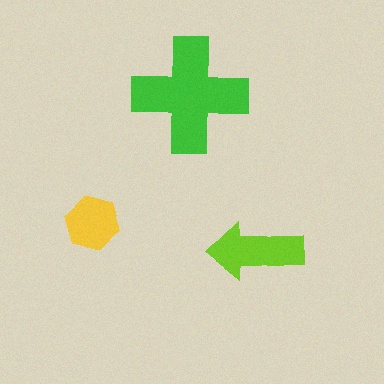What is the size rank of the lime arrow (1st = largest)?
2nd.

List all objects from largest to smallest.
The green cross, the lime arrow, the yellow hexagon.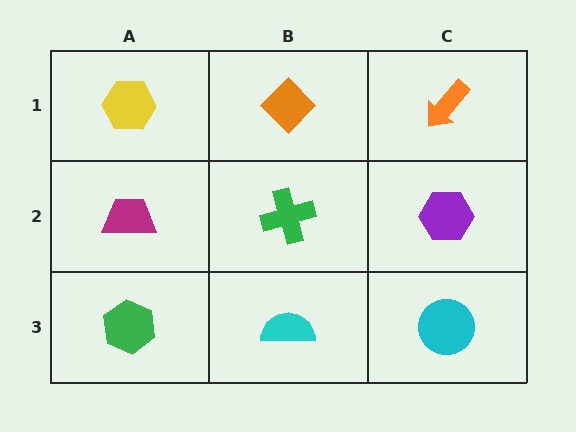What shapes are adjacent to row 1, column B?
A green cross (row 2, column B), a yellow hexagon (row 1, column A), an orange arrow (row 1, column C).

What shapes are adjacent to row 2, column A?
A yellow hexagon (row 1, column A), a green hexagon (row 3, column A), a green cross (row 2, column B).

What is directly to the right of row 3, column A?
A cyan semicircle.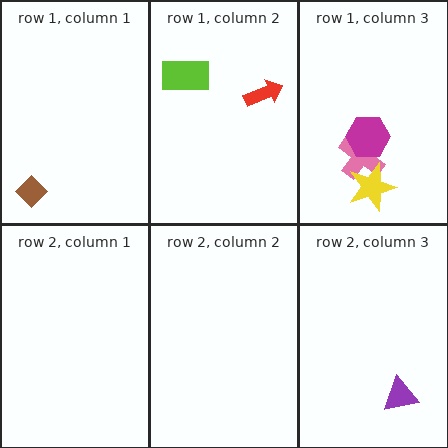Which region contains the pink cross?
The row 1, column 3 region.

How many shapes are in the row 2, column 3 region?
1.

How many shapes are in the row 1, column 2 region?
2.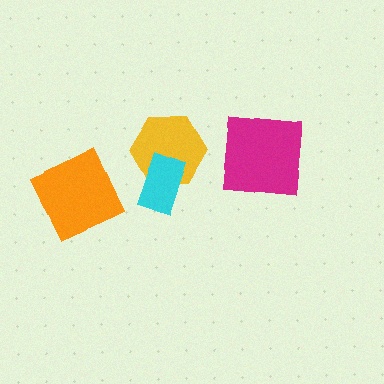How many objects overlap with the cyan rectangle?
1 object overlaps with the cyan rectangle.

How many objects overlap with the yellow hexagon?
1 object overlaps with the yellow hexagon.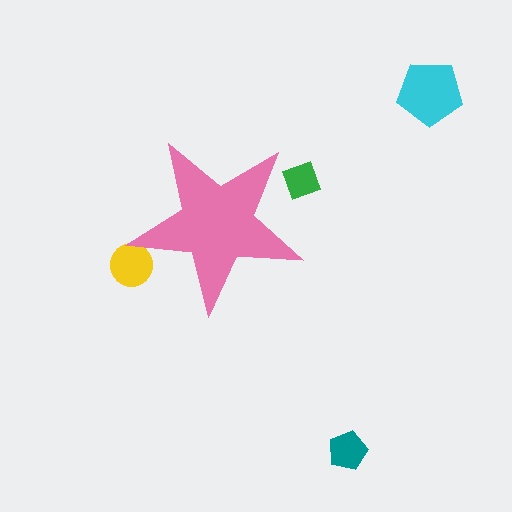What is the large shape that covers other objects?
A pink star.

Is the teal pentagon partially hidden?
No, the teal pentagon is fully visible.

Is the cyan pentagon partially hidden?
No, the cyan pentagon is fully visible.